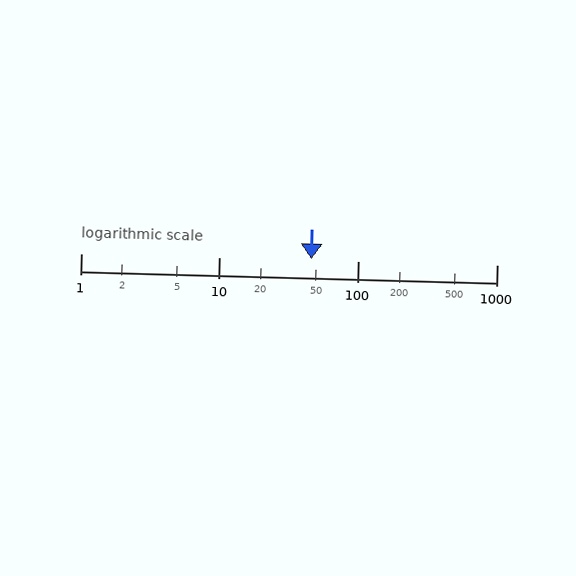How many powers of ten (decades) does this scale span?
The scale spans 3 decades, from 1 to 1000.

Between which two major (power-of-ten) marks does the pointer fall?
The pointer is between 10 and 100.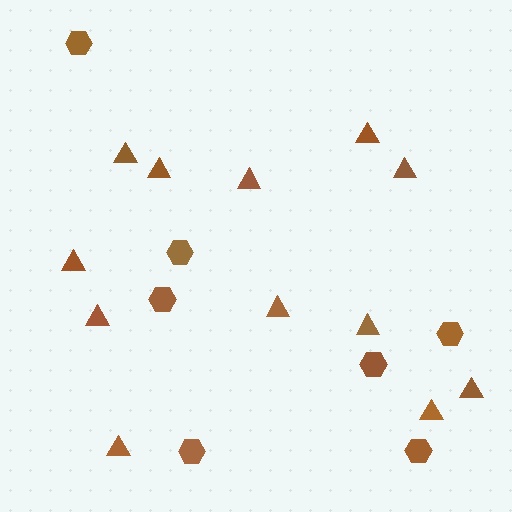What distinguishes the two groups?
There are 2 groups: one group of hexagons (7) and one group of triangles (12).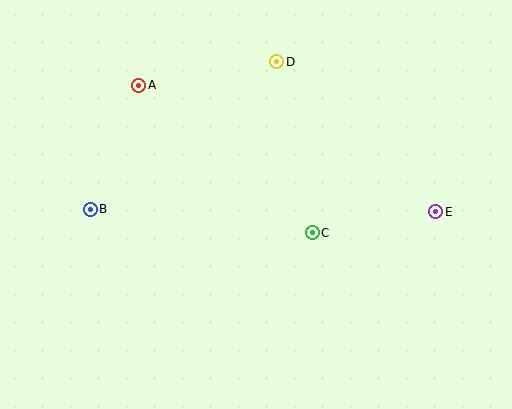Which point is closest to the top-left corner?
Point A is closest to the top-left corner.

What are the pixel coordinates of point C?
Point C is at (312, 233).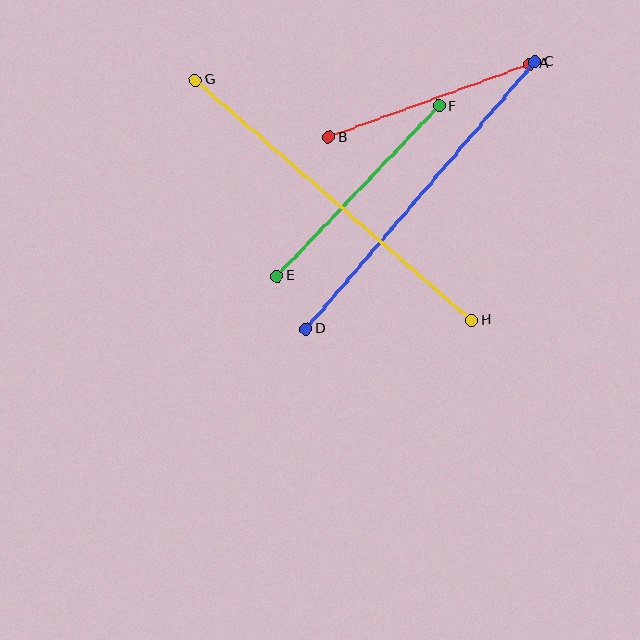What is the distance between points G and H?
The distance is approximately 366 pixels.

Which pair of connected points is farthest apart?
Points G and H are farthest apart.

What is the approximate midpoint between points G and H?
The midpoint is at approximately (334, 200) pixels.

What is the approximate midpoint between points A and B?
The midpoint is at approximately (429, 101) pixels.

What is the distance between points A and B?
The distance is approximately 214 pixels.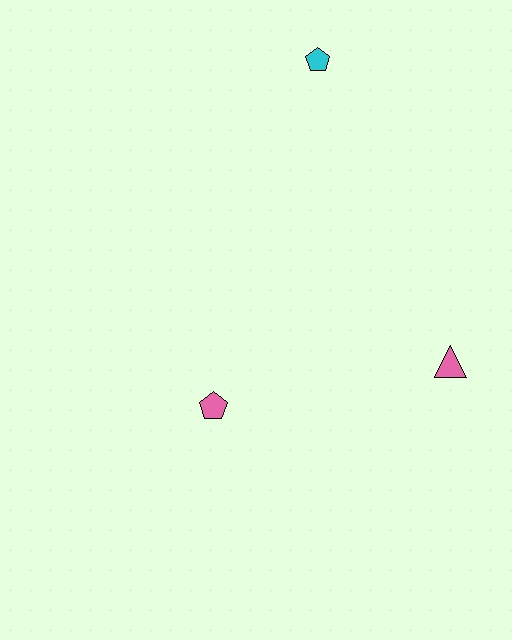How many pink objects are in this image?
There are 2 pink objects.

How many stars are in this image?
There are no stars.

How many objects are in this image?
There are 3 objects.